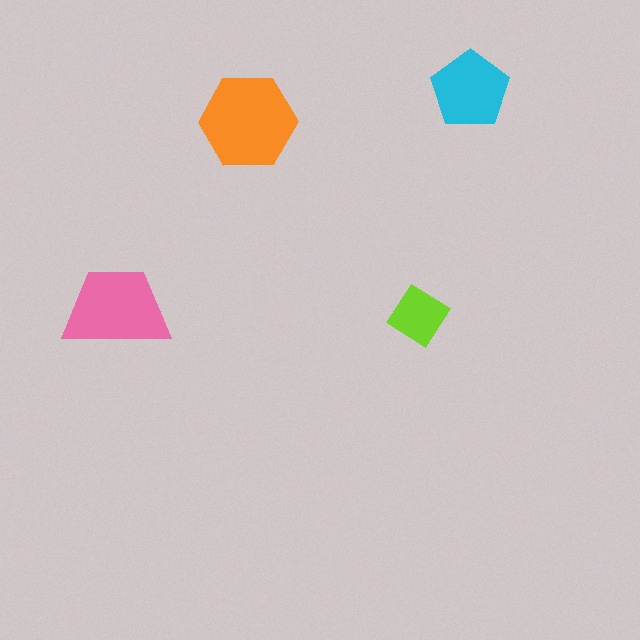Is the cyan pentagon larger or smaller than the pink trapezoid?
Smaller.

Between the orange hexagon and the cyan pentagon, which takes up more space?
The orange hexagon.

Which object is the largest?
The orange hexagon.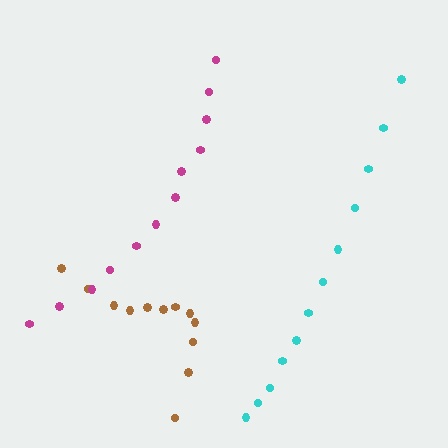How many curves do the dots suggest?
There are 3 distinct paths.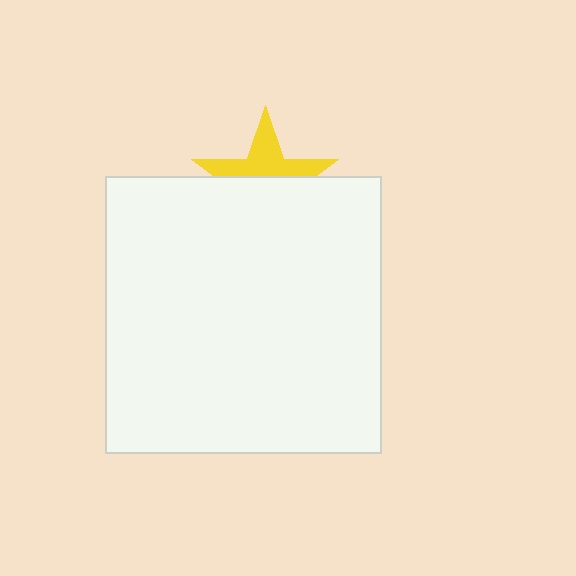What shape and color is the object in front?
The object in front is a white rectangle.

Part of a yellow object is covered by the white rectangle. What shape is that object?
It is a star.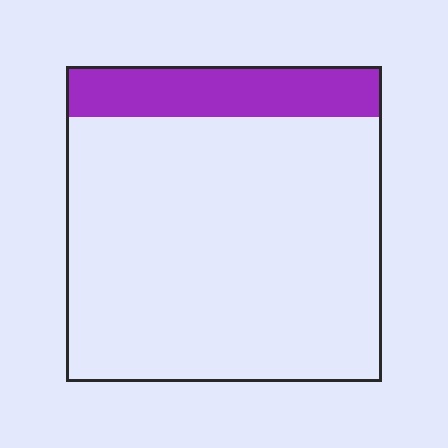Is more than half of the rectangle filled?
No.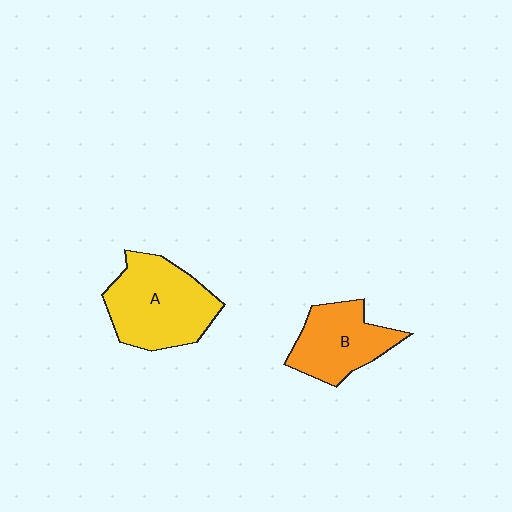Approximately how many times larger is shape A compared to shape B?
Approximately 1.4 times.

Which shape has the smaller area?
Shape B (orange).